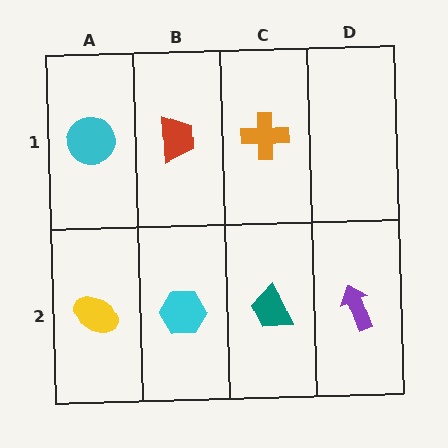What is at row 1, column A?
A cyan circle.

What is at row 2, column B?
A cyan hexagon.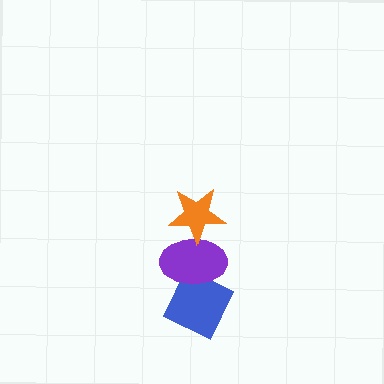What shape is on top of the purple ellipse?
The orange star is on top of the purple ellipse.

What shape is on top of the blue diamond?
The purple ellipse is on top of the blue diamond.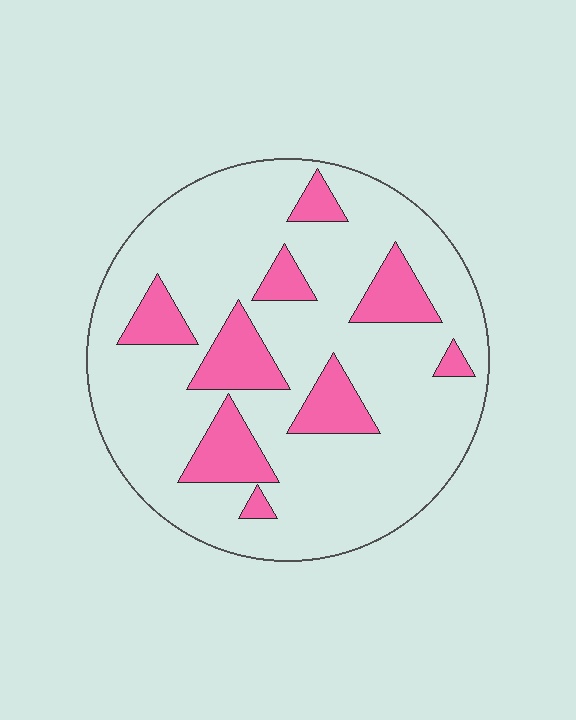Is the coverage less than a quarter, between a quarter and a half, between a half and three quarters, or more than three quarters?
Less than a quarter.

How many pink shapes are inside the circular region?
9.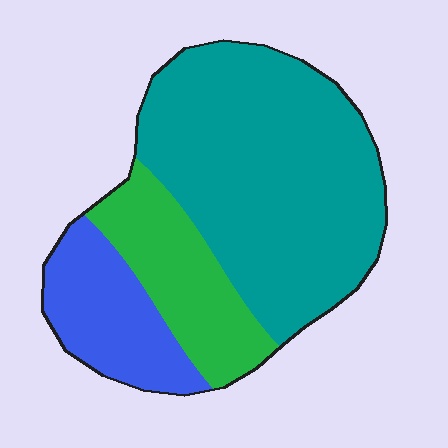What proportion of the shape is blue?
Blue covers roughly 20% of the shape.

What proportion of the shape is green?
Green covers roughly 20% of the shape.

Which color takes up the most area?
Teal, at roughly 60%.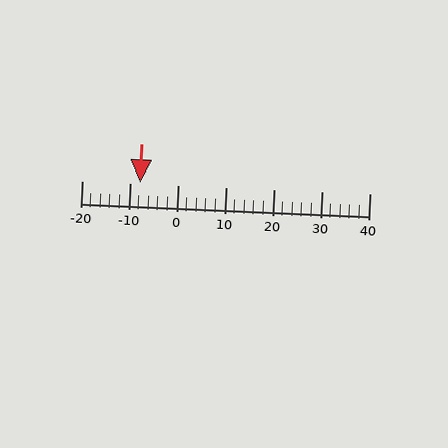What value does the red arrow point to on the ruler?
The red arrow points to approximately -8.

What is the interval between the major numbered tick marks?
The major tick marks are spaced 10 units apart.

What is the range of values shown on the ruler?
The ruler shows values from -20 to 40.